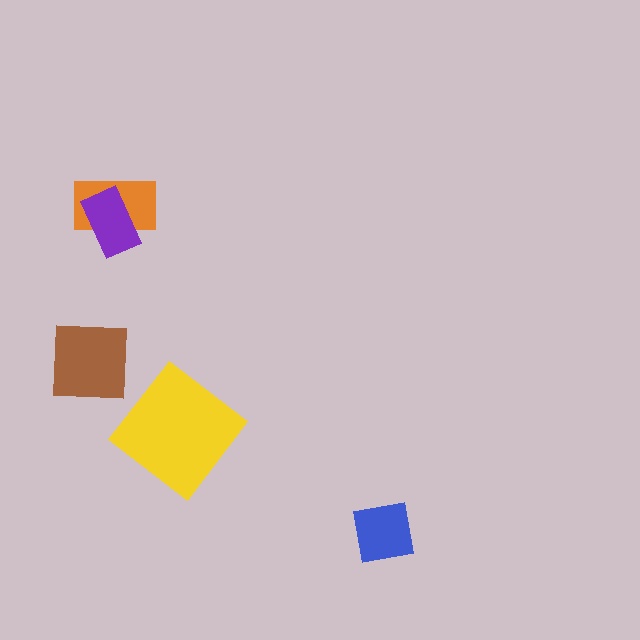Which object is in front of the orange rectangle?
The purple rectangle is in front of the orange rectangle.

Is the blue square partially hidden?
No, no other shape covers it.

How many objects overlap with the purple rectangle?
1 object overlaps with the purple rectangle.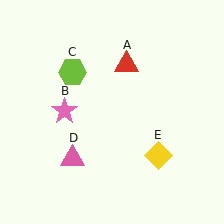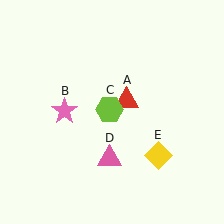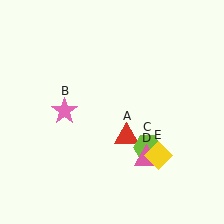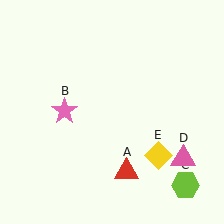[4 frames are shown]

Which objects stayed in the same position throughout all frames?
Pink star (object B) and yellow diamond (object E) remained stationary.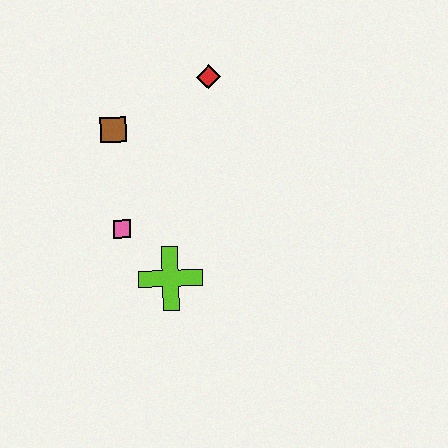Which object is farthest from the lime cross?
The red diamond is farthest from the lime cross.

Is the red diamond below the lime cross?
No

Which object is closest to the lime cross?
The pink square is closest to the lime cross.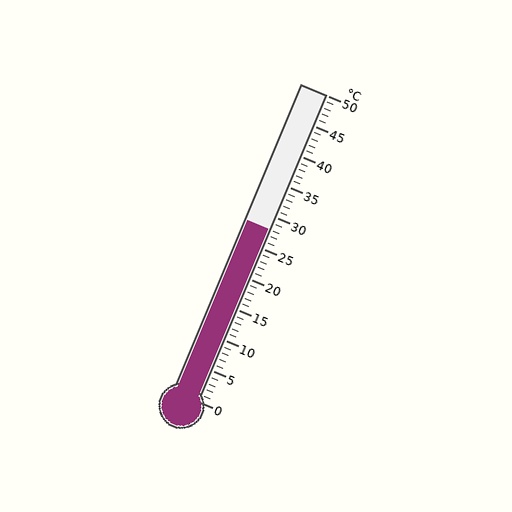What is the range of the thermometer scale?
The thermometer scale ranges from 0°C to 50°C.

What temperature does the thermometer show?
The thermometer shows approximately 28°C.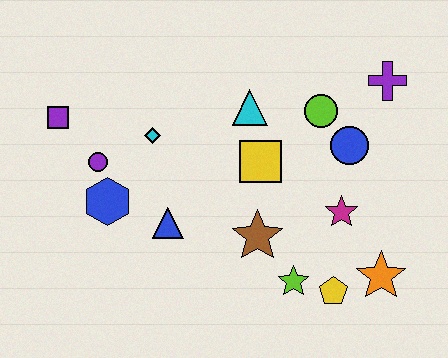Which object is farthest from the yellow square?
The purple square is farthest from the yellow square.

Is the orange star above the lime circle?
No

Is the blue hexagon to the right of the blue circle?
No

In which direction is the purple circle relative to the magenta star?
The purple circle is to the left of the magenta star.